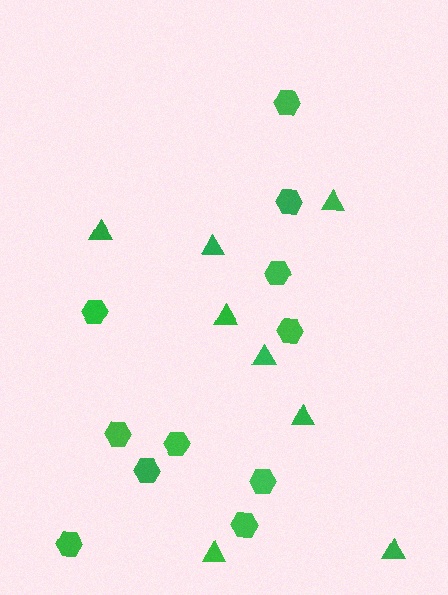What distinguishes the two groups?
There are 2 groups: one group of hexagons (11) and one group of triangles (8).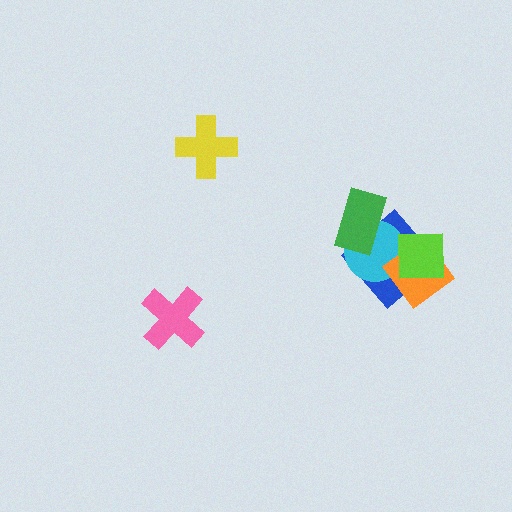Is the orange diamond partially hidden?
Yes, it is partially covered by another shape.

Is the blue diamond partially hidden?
Yes, it is partially covered by another shape.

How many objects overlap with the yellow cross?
0 objects overlap with the yellow cross.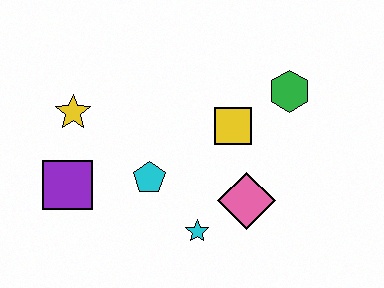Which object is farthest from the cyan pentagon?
The green hexagon is farthest from the cyan pentagon.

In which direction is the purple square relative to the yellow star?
The purple square is below the yellow star.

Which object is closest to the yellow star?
The purple square is closest to the yellow star.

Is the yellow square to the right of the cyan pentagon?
Yes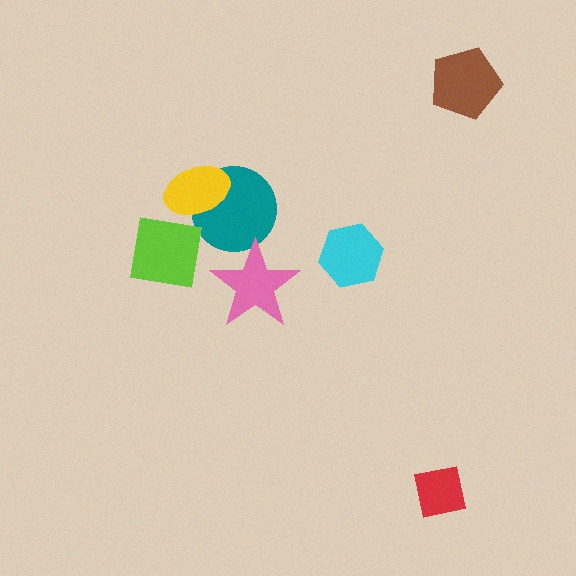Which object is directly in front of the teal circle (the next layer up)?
The yellow ellipse is directly in front of the teal circle.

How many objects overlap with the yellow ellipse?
1 object overlaps with the yellow ellipse.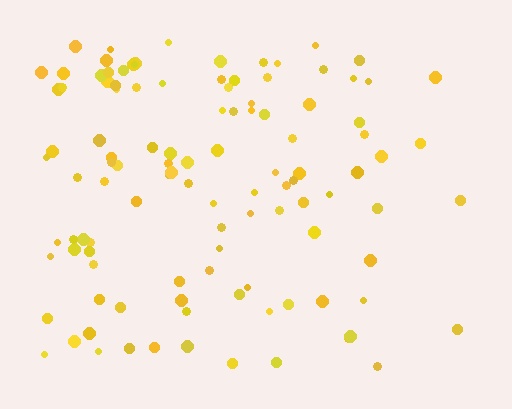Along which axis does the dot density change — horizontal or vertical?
Horizontal.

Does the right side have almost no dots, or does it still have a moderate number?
Still a moderate number, just noticeably fewer than the left.